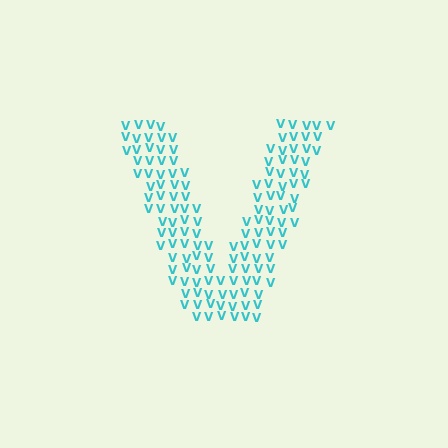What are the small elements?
The small elements are letter V's.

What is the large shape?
The large shape is the letter V.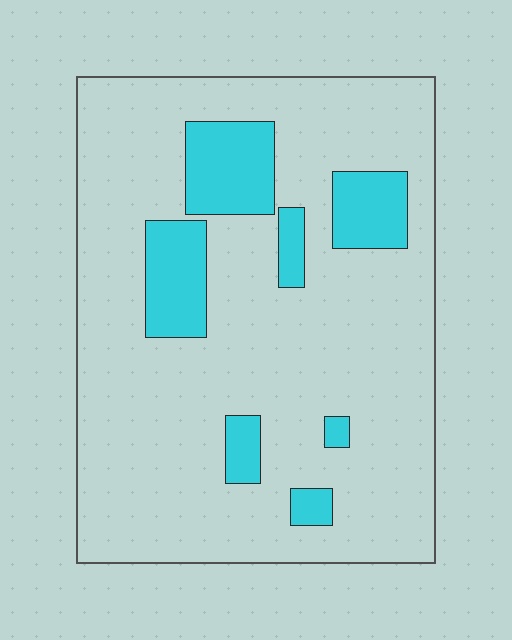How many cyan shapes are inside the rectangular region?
7.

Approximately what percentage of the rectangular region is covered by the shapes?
Approximately 15%.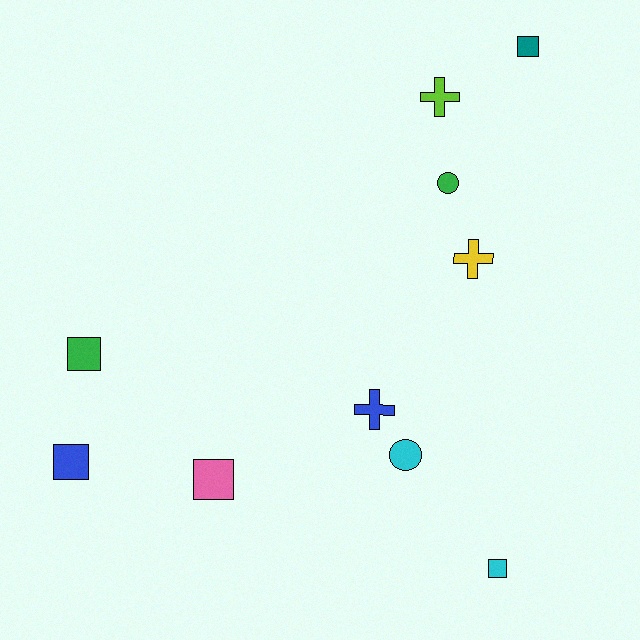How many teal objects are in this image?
There is 1 teal object.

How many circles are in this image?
There are 2 circles.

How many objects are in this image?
There are 10 objects.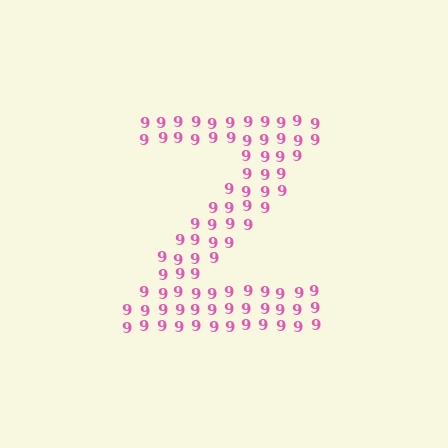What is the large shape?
The large shape is the letter Z.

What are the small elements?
The small elements are digit 9's.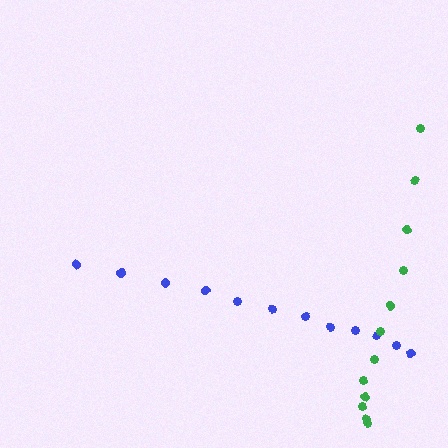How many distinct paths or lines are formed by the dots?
There are 2 distinct paths.